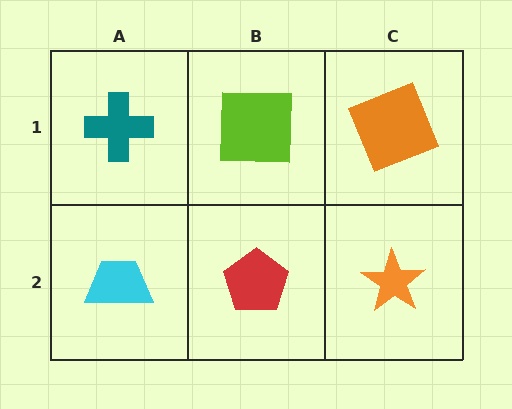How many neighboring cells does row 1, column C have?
2.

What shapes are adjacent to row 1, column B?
A red pentagon (row 2, column B), a teal cross (row 1, column A), an orange square (row 1, column C).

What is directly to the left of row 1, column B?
A teal cross.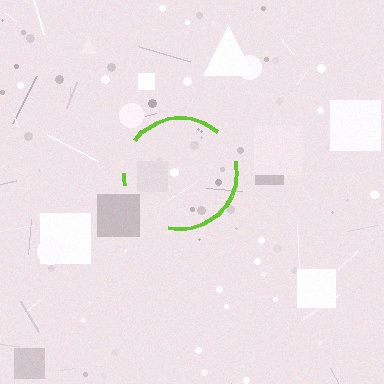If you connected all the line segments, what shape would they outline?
They would outline a circle.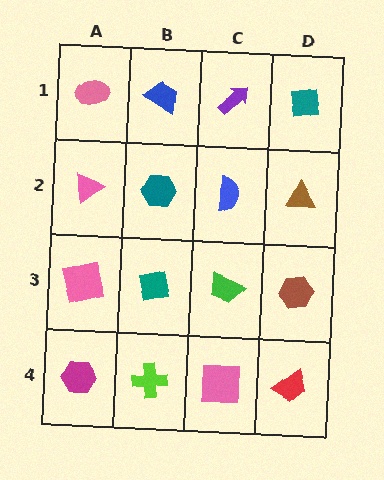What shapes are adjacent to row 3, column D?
A brown triangle (row 2, column D), a red trapezoid (row 4, column D), a green trapezoid (row 3, column C).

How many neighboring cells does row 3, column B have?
4.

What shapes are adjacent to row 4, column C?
A green trapezoid (row 3, column C), a lime cross (row 4, column B), a red trapezoid (row 4, column D).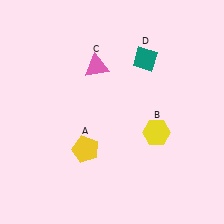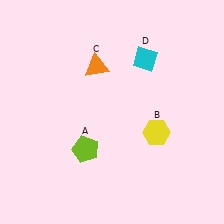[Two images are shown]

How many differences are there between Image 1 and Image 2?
There are 3 differences between the two images.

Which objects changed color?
A changed from yellow to lime. C changed from pink to orange. D changed from teal to cyan.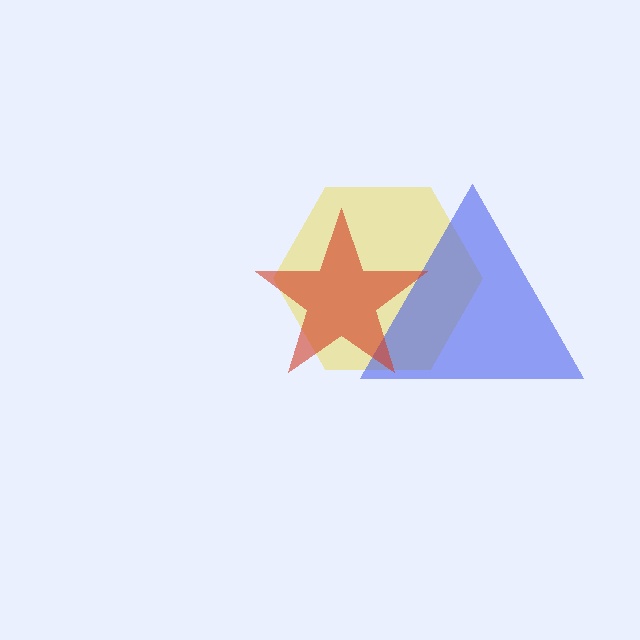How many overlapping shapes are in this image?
There are 3 overlapping shapes in the image.